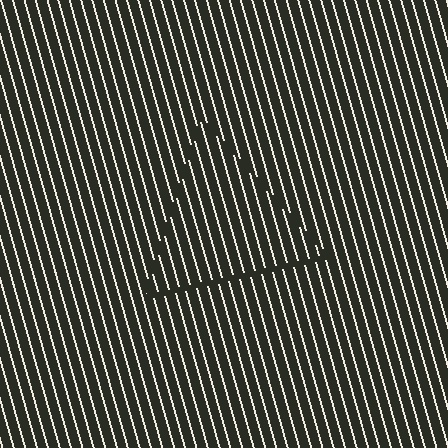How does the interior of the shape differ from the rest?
The interior of the shape contains the same grating, shifted by half a period — the contour is defined by the phase discontinuity where line-ends from the inner and outer gratings abut.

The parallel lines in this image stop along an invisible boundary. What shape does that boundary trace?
An illusory triangle. The interior of the shape contains the same grating, shifted by half a period — the contour is defined by the phase discontinuity where line-ends from the inner and outer gratings abut.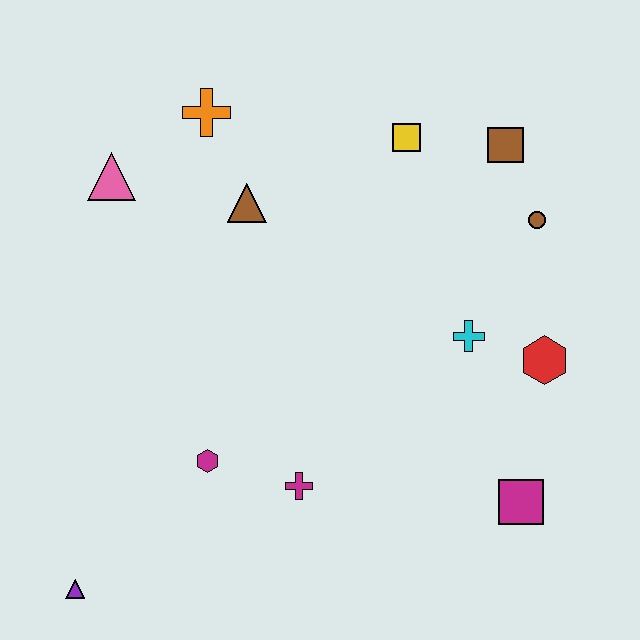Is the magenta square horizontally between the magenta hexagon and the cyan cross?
No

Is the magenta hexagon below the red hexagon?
Yes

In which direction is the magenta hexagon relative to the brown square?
The magenta hexagon is below the brown square.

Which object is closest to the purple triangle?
The magenta hexagon is closest to the purple triangle.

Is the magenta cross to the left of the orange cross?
No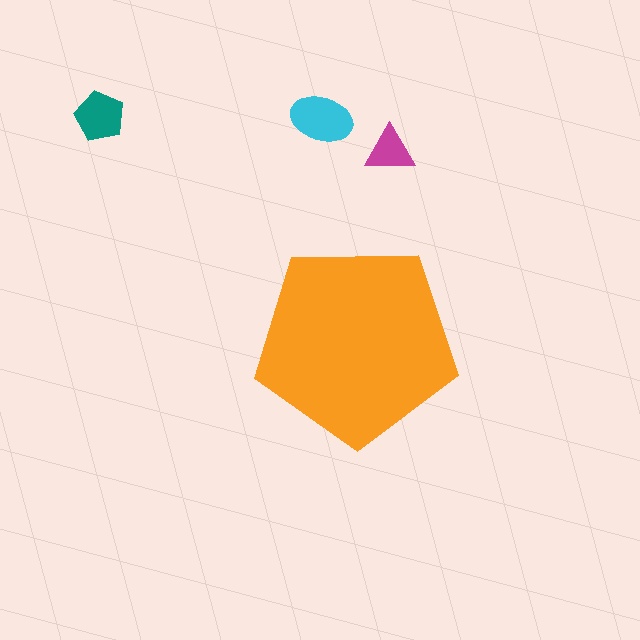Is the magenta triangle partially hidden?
No, the magenta triangle is fully visible.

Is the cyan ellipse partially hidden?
No, the cyan ellipse is fully visible.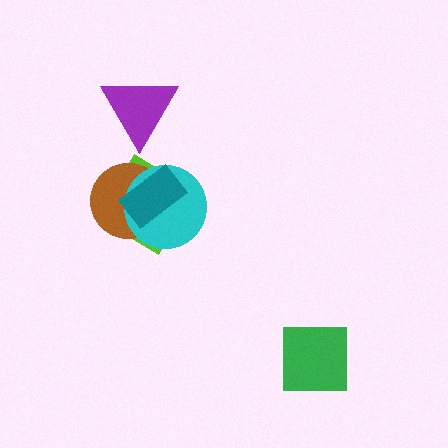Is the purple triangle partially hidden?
No, no other shape covers it.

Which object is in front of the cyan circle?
The teal rectangle is in front of the cyan circle.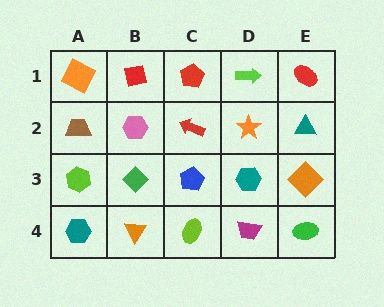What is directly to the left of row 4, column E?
A magenta trapezoid.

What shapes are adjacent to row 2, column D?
A lime arrow (row 1, column D), a teal hexagon (row 3, column D), a red arrow (row 2, column C), a teal triangle (row 2, column E).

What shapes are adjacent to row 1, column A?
A brown trapezoid (row 2, column A), a red square (row 1, column B).